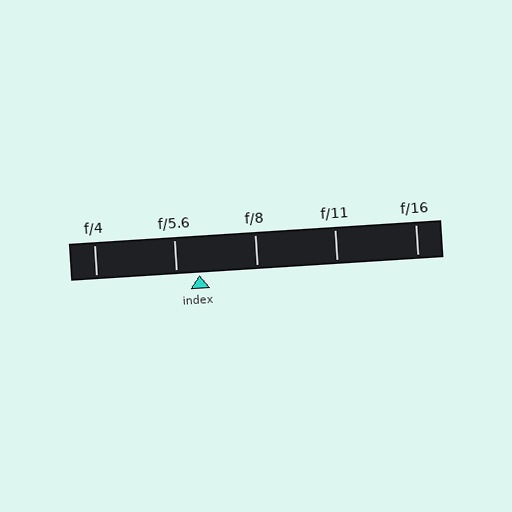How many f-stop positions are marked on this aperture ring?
There are 5 f-stop positions marked.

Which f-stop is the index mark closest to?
The index mark is closest to f/5.6.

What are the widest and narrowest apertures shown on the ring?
The widest aperture shown is f/4 and the narrowest is f/16.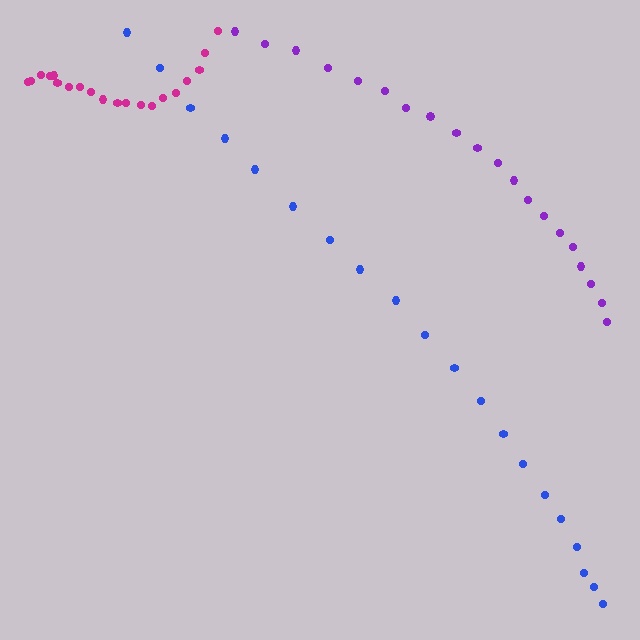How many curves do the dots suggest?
There are 3 distinct paths.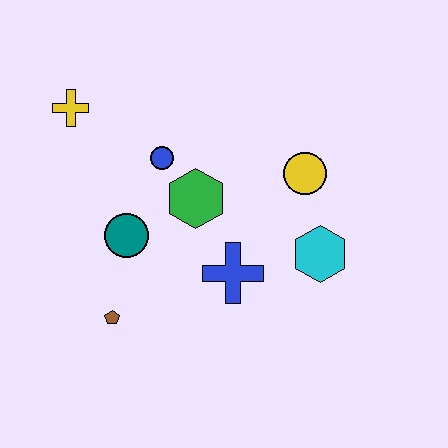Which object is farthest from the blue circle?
The cyan hexagon is farthest from the blue circle.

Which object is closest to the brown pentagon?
The teal circle is closest to the brown pentagon.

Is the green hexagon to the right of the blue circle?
Yes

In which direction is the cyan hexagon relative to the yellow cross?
The cyan hexagon is to the right of the yellow cross.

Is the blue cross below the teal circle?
Yes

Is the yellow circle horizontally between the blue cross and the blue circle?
No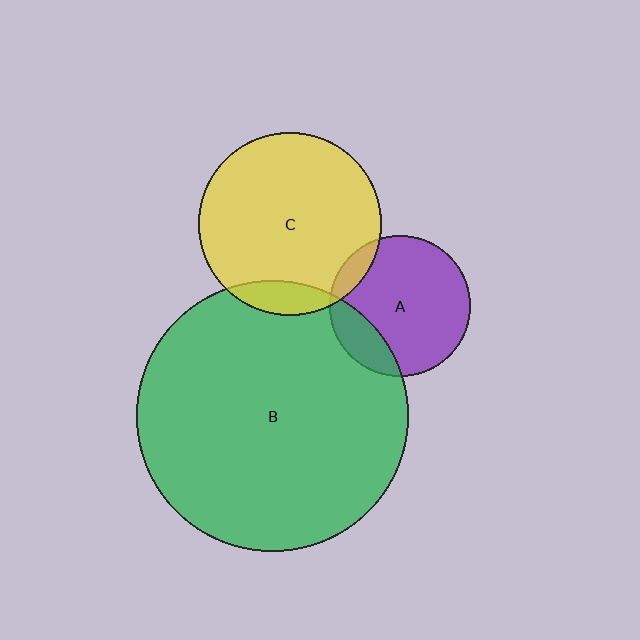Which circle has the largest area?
Circle B (green).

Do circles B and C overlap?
Yes.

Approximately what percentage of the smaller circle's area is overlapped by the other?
Approximately 10%.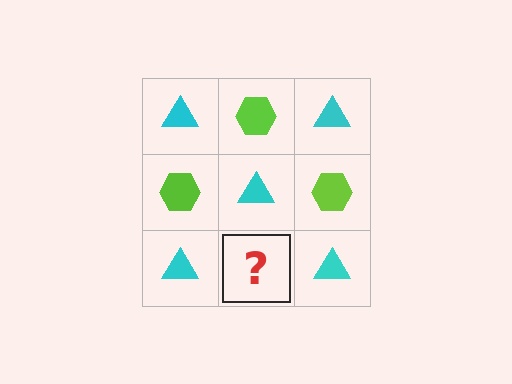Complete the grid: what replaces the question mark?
The question mark should be replaced with a lime hexagon.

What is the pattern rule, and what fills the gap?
The rule is that it alternates cyan triangle and lime hexagon in a checkerboard pattern. The gap should be filled with a lime hexagon.